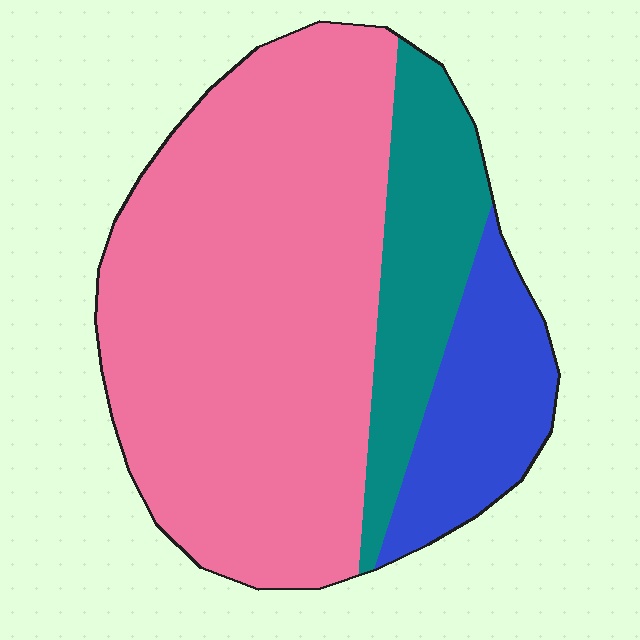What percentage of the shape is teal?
Teal takes up less than a quarter of the shape.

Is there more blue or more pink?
Pink.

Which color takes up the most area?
Pink, at roughly 65%.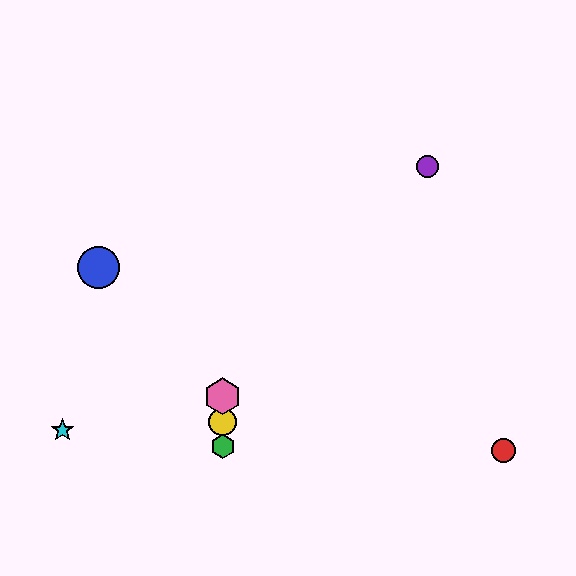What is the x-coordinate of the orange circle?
The orange circle is at x≈223.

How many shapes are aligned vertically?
4 shapes (the green hexagon, the yellow circle, the orange circle, the pink hexagon) are aligned vertically.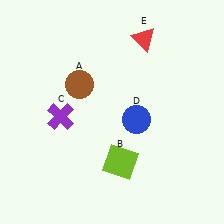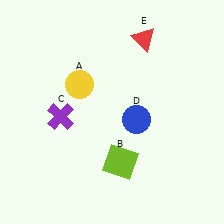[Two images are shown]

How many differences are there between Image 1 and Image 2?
There is 1 difference between the two images.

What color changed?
The circle (A) changed from brown in Image 1 to yellow in Image 2.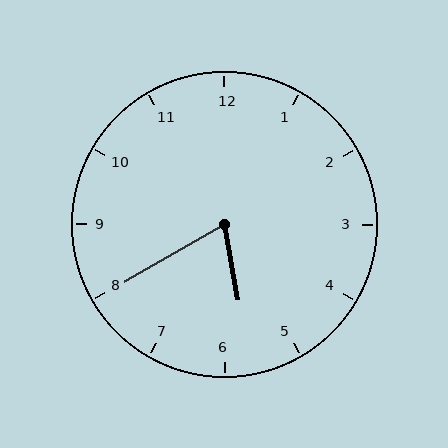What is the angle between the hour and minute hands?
Approximately 70 degrees.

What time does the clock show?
5:40.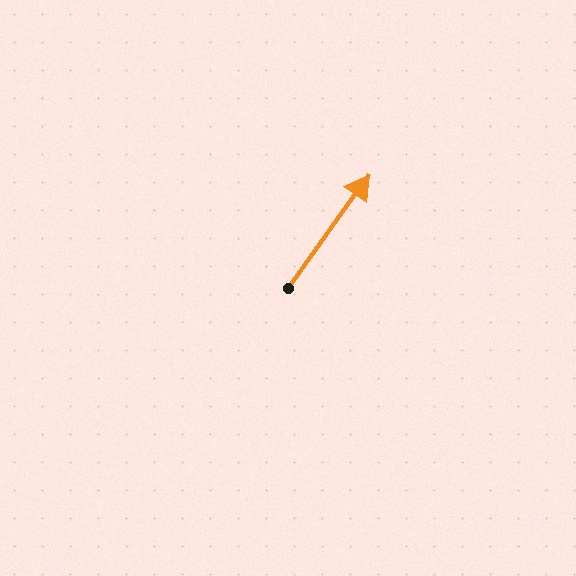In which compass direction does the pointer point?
Northeast.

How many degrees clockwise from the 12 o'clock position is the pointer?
Approximately 36 degrees.